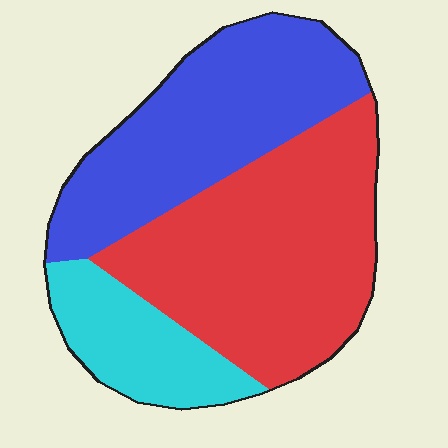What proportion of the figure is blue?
Blue covers around 35% of the figure.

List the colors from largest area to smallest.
From largest to smallest: red, blue, cyan.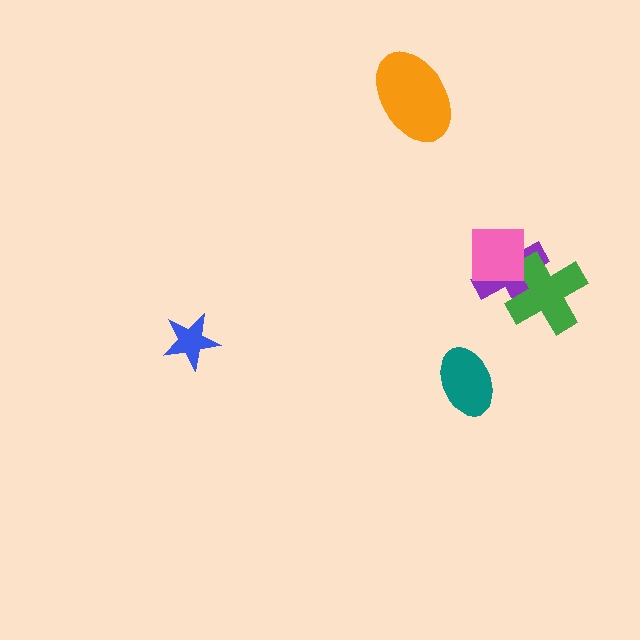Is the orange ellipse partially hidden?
No, no other shape covers it.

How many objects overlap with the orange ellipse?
0 objects overlap with the orange ellipse.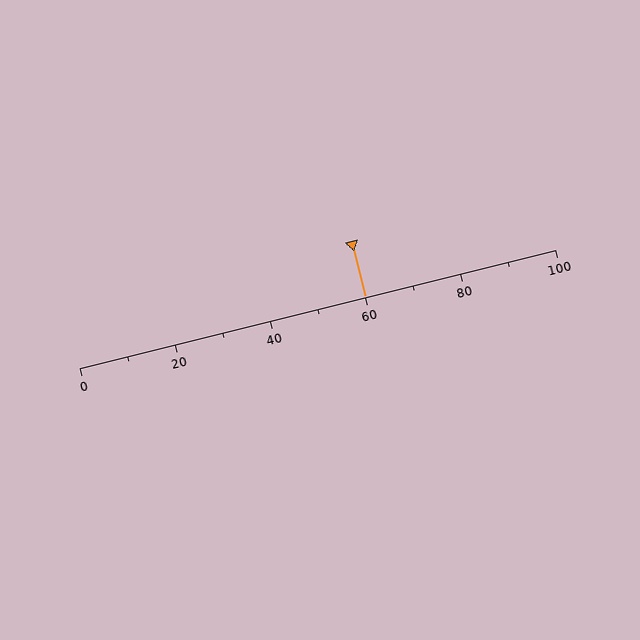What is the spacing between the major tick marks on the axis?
The major ticks are spaced 20 apart.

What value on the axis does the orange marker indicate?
The marker indicates approximately 60.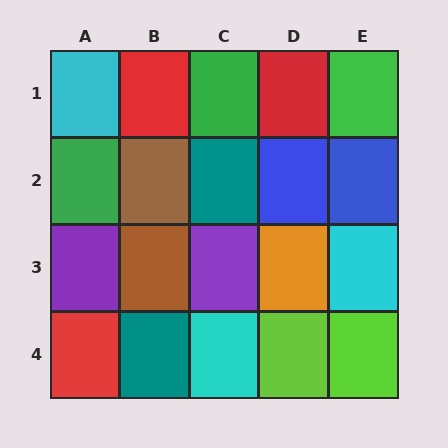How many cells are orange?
1 cell is orange.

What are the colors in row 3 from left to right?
Purple, brown, purple, orange, cyan.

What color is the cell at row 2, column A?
Green.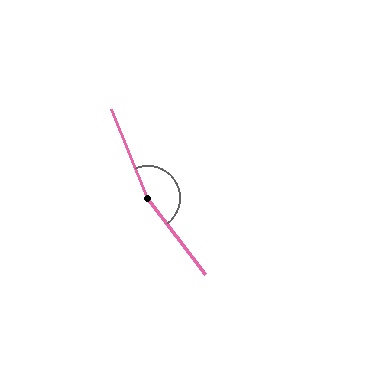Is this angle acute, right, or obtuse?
It is obtuse.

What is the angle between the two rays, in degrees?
Approximately 165 degrees.